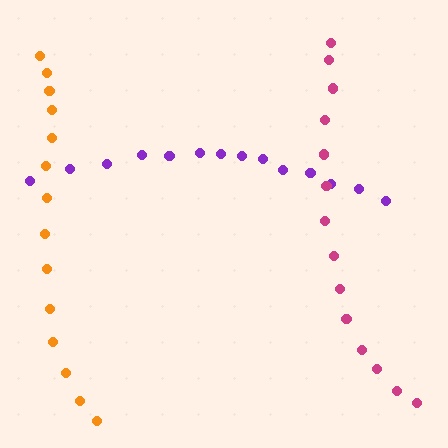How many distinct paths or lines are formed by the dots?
There are 3 distinct paths.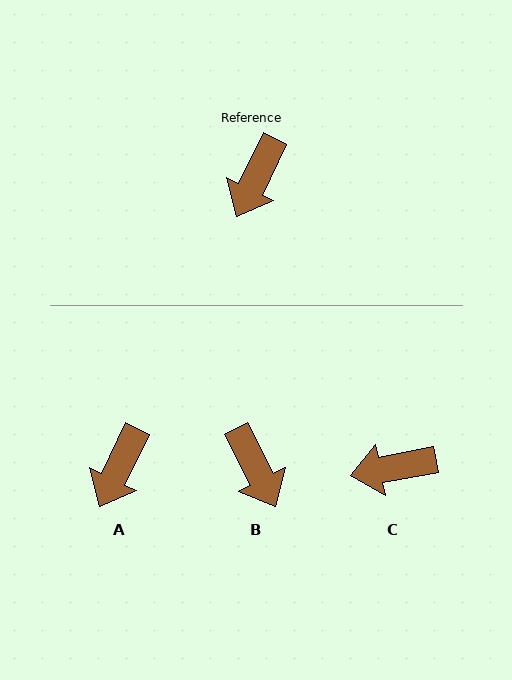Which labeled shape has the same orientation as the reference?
A.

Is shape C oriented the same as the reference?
No, it is off by about 53 degrees.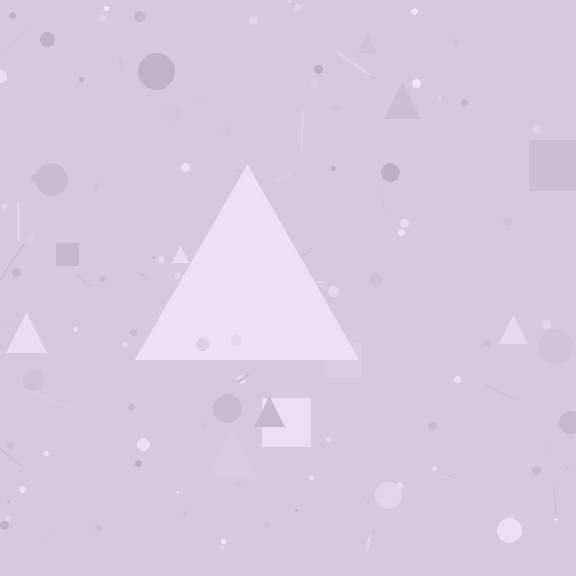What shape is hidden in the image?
A triangle is hidden in the image.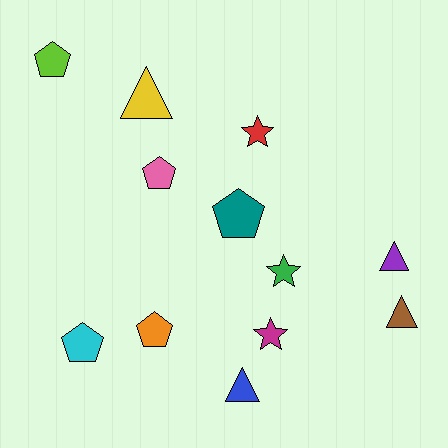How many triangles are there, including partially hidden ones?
There are 4 triangles.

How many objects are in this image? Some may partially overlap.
There are 12 objects.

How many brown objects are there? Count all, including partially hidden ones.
There is 1 brown object.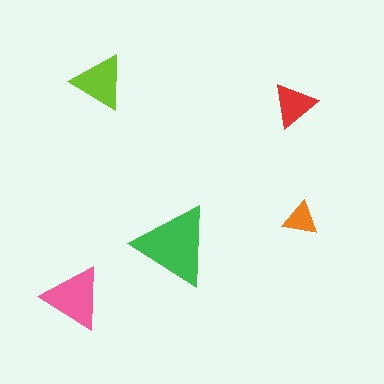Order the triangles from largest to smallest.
the green one, the pink one, the lime one, the red one, the orange one.